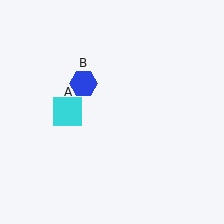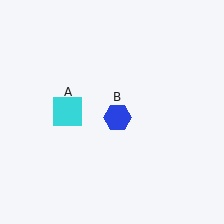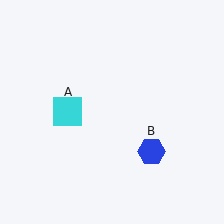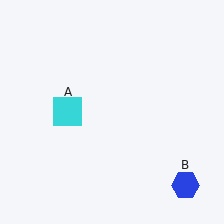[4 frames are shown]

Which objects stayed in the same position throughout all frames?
Cyan square (object A) remained stationary.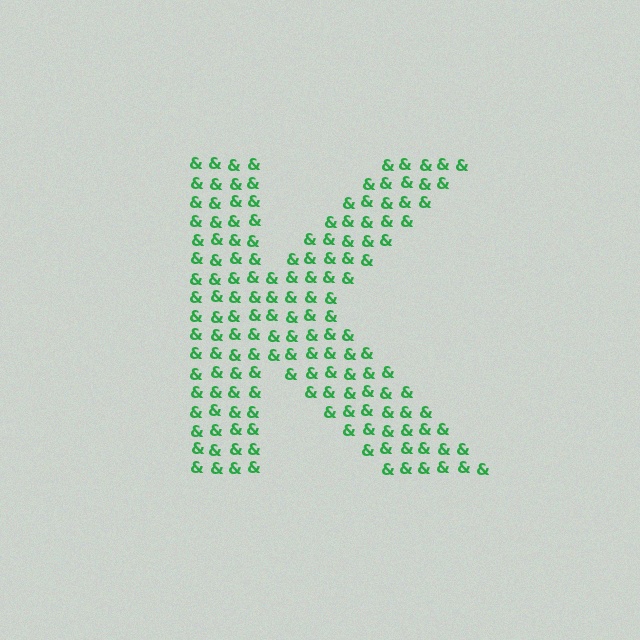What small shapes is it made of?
It is made of small ampersands.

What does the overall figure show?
The overall figure shows the letter K.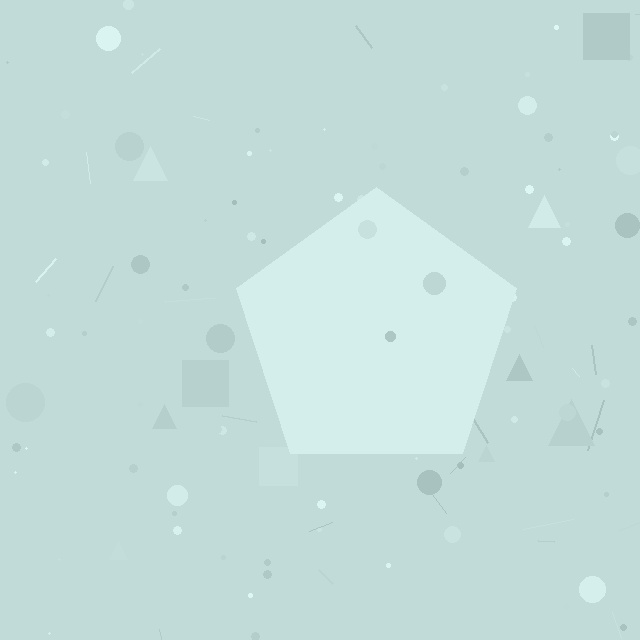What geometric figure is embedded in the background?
A pentagon is embedded in the background.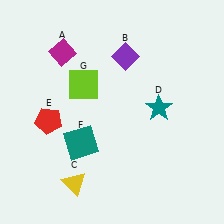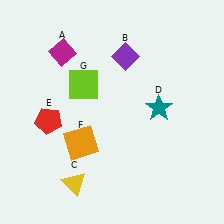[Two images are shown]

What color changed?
The square (F) changed from teal in Image 1 to orange in Image 2.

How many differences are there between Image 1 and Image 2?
There is 1 difference between the two images.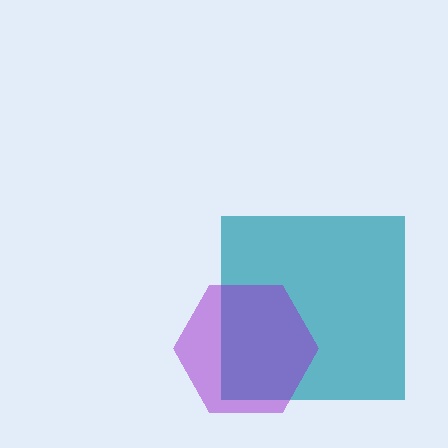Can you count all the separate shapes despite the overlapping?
Yes, there are 2 separate shapes.